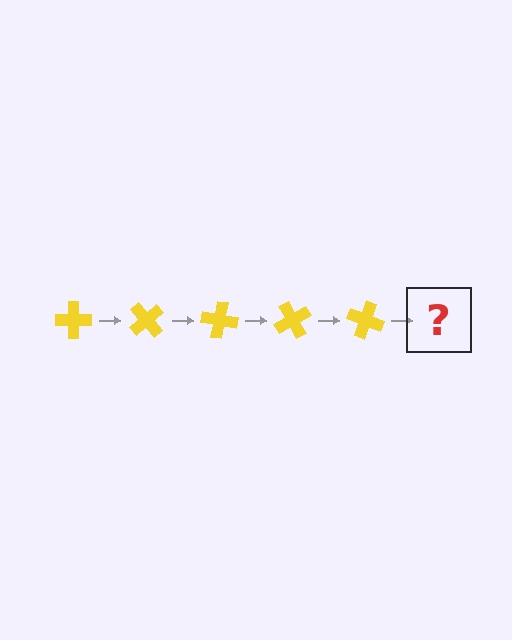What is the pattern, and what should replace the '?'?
The pattern is that the cross rotates 50 degrees each step. The '?' should be a yellow cross rotated 250 degrees.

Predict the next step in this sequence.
The next step is a yellow cross rotated 250 degrees.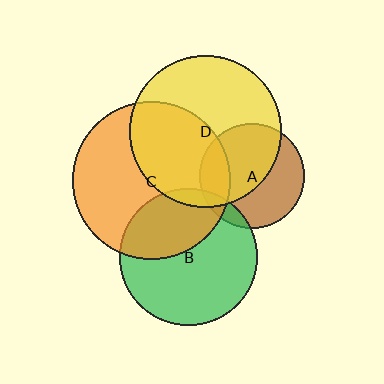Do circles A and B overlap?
Yes.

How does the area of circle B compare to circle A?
Approximately 1.7 times.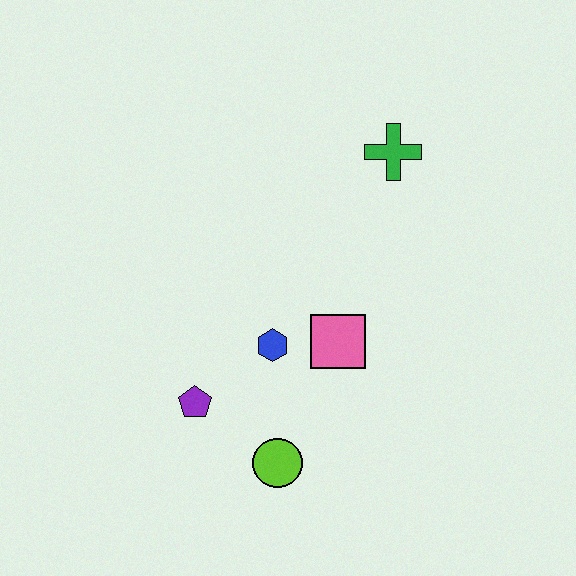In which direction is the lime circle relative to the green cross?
The lime circle is below the green cross.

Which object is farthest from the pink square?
The green cross is farthest from the pink square.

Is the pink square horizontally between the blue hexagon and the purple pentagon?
No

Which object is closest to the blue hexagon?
The pink square is closest to the blue hexagon.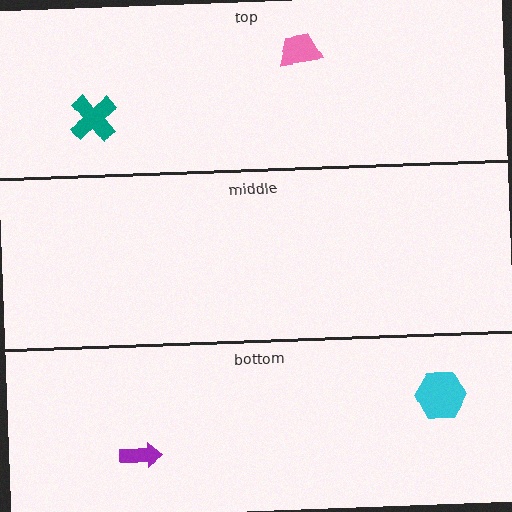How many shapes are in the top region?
2.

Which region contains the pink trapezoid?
The top region.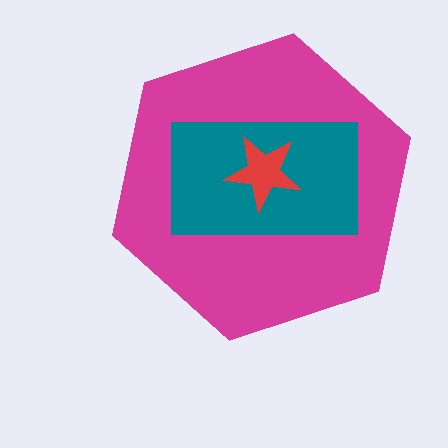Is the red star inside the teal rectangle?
Yes.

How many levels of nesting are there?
3.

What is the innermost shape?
The red star.